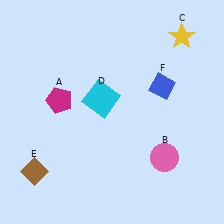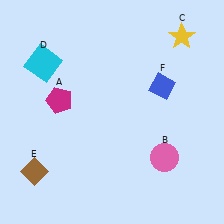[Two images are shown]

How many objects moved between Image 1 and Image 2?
1 object moved between the two images.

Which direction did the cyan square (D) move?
The cyan square (D) moved left.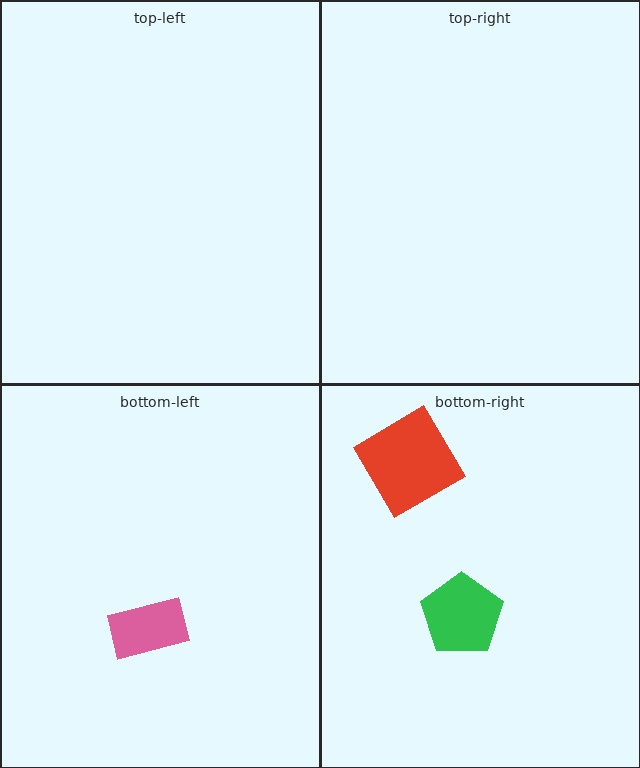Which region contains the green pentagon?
The bottom-right region.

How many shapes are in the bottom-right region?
2.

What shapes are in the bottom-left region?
The pink rectangle.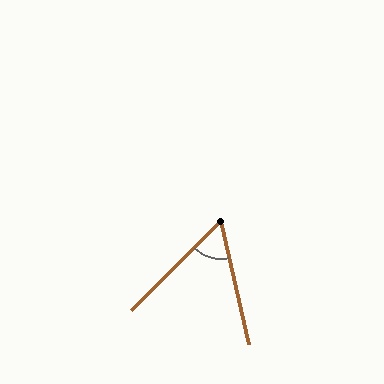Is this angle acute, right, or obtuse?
It is acute.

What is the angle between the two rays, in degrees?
Approximately 58 degrees.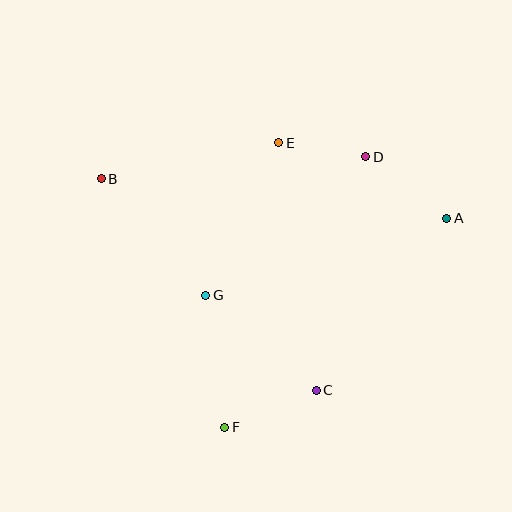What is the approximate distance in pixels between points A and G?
The distance between A and G is approximately 253 pixels.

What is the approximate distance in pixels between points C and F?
The distance between C and F is approximately 99 pixels.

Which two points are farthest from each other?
Points A and B are farthest from each other.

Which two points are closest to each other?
Points D and E are closest to each other.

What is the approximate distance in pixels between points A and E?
The distance between A and E is approximately 185 pixels.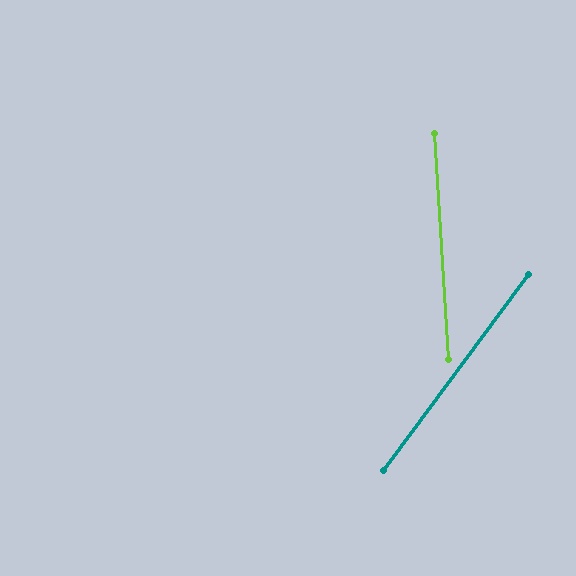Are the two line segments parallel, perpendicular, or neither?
Neither parallel nor perpendicular — they differ by about 40°.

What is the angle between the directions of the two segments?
Approximately 40 degrees.